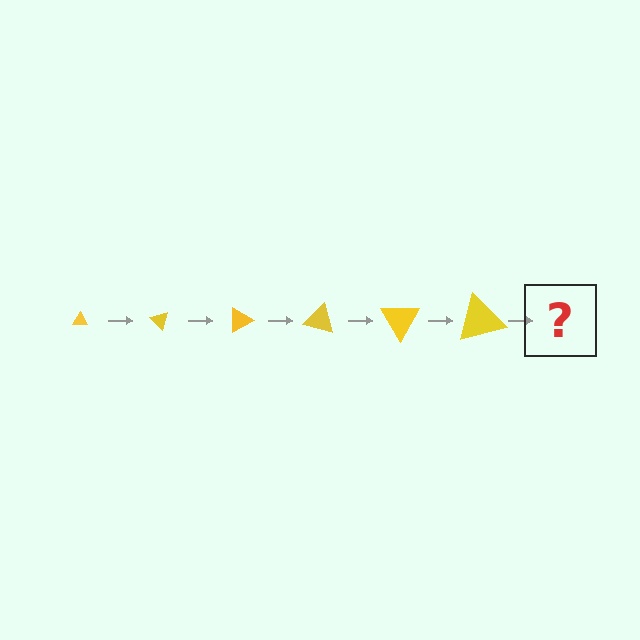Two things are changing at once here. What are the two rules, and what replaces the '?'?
The two rules are that the triangle grows larger each step and it rotates 45 degrees each step. The '?' should be a triangle, larger than the previous one and rotated 270 degrees from the start.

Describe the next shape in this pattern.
It should be a triangle, larger than the previous one and rotated 270 degrees from the start.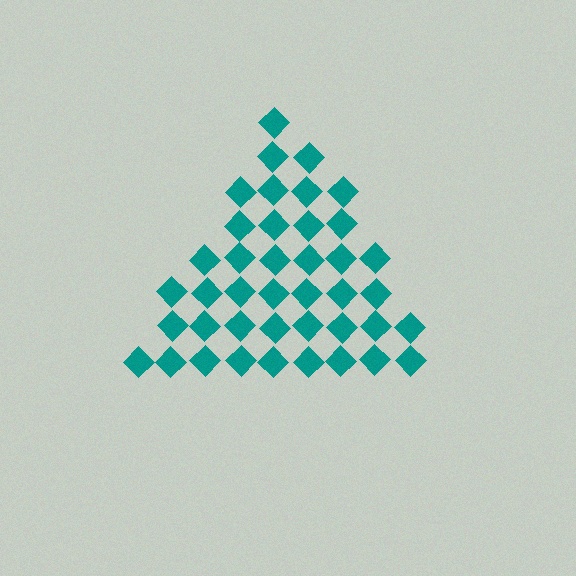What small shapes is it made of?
It is made of small diamonds.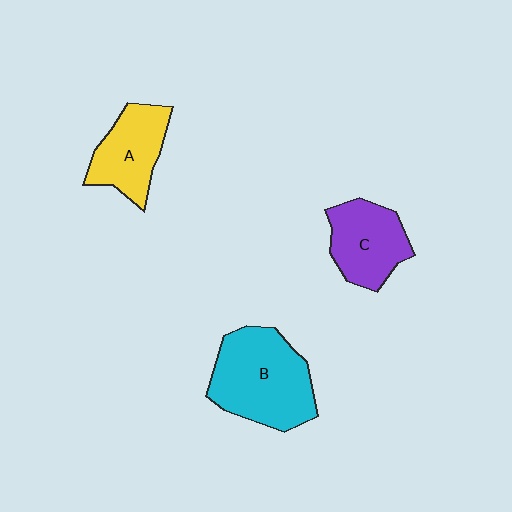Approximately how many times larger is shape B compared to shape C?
Approximately 1.5 times.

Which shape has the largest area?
Shape B (cyan).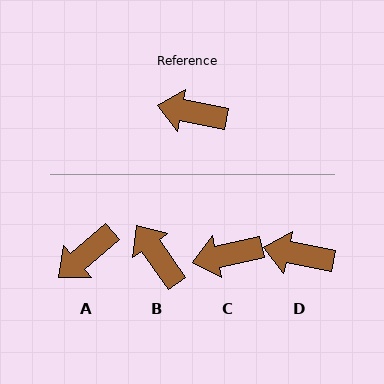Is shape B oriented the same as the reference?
No, it is off by about 44 degrees.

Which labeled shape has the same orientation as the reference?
D.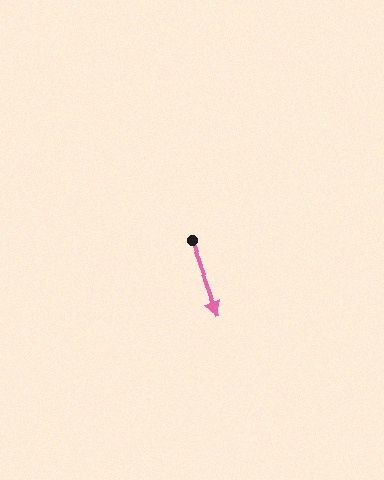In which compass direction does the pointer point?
South.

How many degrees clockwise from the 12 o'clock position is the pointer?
Approximately 160 degrees.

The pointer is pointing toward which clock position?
Roughly 5 o'clock.